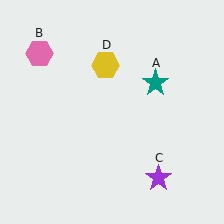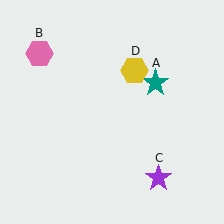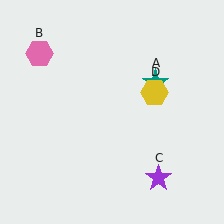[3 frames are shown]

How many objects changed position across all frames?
1 object changed position: yellow hexagon (object D).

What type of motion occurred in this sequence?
The yellow hexagon (object D) rotated clockwise around the center of the scene.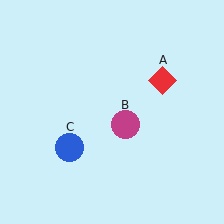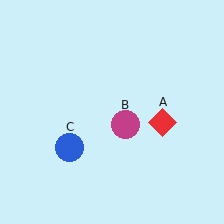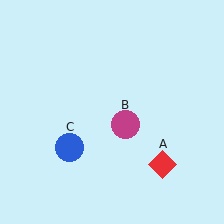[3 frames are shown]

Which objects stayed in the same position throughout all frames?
Magenta circle (object B) and blue circle (object C) remained stationary.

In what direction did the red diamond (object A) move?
The red diamond (object A) moved down.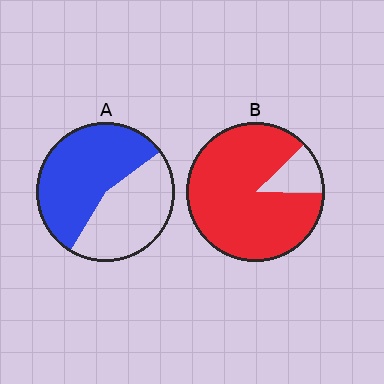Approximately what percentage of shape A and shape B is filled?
A is approximately 55% and B is approximately 90%.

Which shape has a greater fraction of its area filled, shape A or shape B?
Shape B.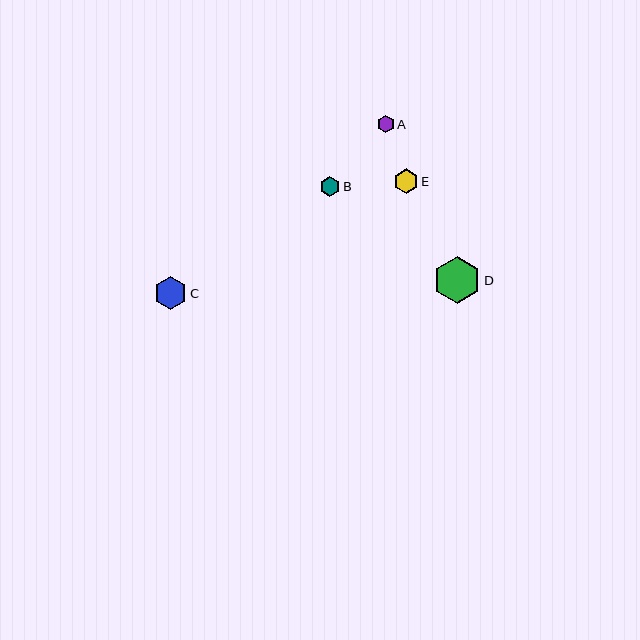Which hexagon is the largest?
Hexagon D is the largest with a size of approximately 47 pixels.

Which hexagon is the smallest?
Hexagon A is the smallest with a size of approximately 17 pixels.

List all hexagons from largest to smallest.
From largest to smallest: D, C, E, B, A.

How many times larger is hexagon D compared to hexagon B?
Hexagon D is approximately 2.4 times the size of hexagon B.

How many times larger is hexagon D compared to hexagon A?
Hexagon D is approximately 2.8 times the size of hexagon A.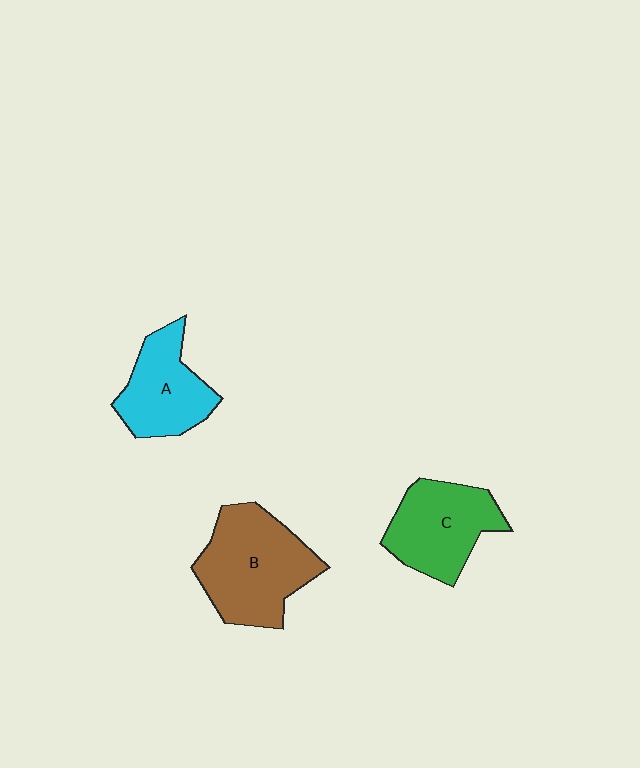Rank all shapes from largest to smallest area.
From largest to smallest: B (brown), C (green), A (cyan).